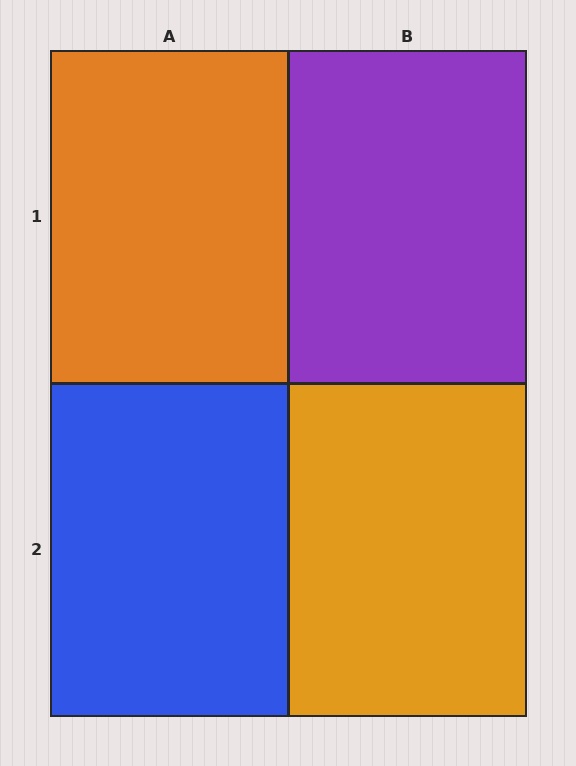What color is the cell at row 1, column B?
Purple.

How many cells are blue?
1 cell is blue.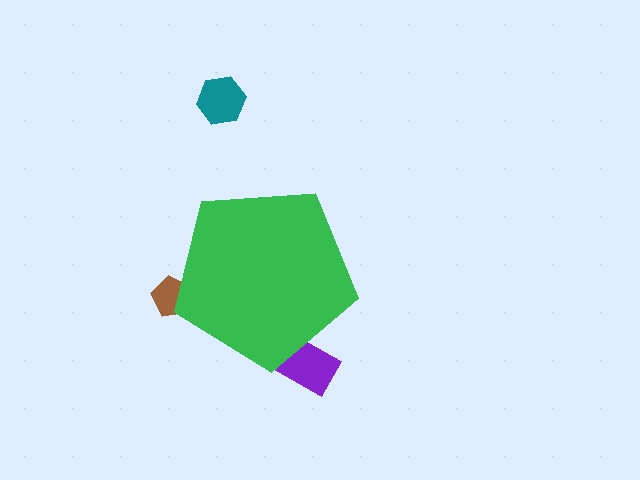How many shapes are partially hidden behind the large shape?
2 shapes are partially hidden.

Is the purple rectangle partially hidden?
Yes, the purple rectangle is partially hidden behind the green pentagon.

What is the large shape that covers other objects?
A green pentagon.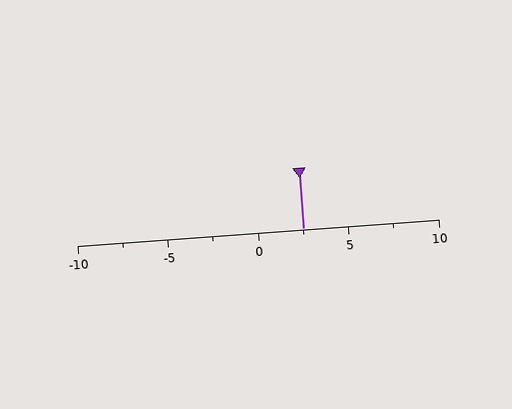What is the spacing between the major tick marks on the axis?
The major ticks are spaced 5 apart.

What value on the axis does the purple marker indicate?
The marker indicates approximately 2.5.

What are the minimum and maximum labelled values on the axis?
The axis runs from -10 to 10.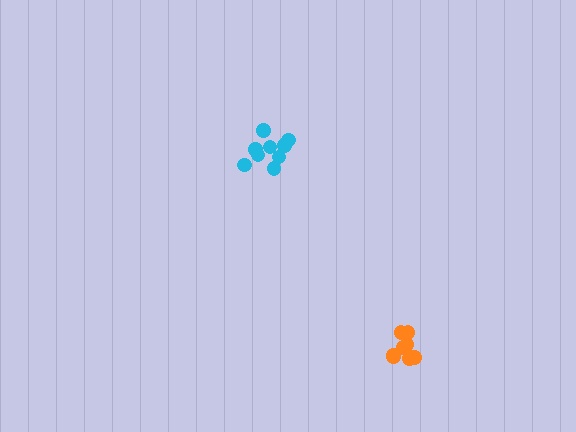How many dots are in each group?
Group 1: 9 dots, Group 2: 10 dots (19 total).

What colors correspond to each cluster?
The clusters are colored: cyan, orange.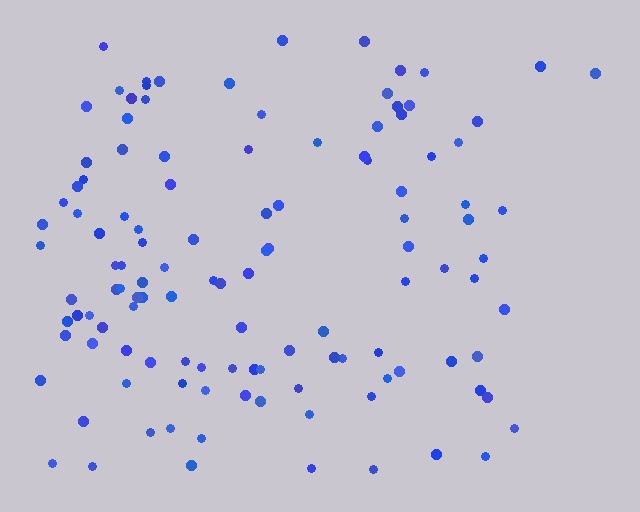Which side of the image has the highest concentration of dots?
The left.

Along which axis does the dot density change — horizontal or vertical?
Horizontal.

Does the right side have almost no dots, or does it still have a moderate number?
Still a moderate number, just noticeably fewer than the left.